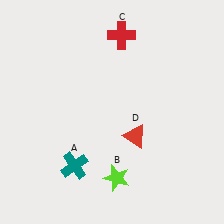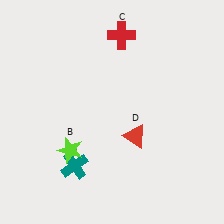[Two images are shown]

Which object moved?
The lime star (B) moved left.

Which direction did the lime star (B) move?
The lime star (B) moved left.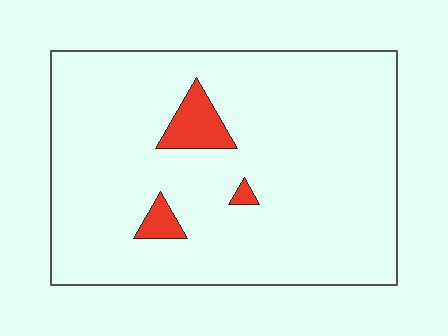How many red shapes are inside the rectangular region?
3.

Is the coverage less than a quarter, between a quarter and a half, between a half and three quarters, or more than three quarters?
Less than a quarter.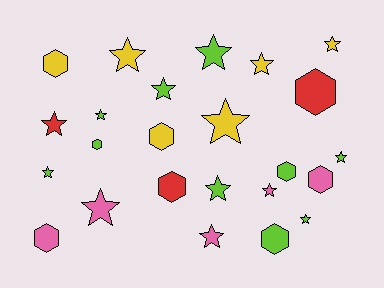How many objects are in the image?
There are 24 objects.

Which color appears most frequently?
Lime, with 10 objects.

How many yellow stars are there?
There are 4 yellow stars.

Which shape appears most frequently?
Star, with 15 objects.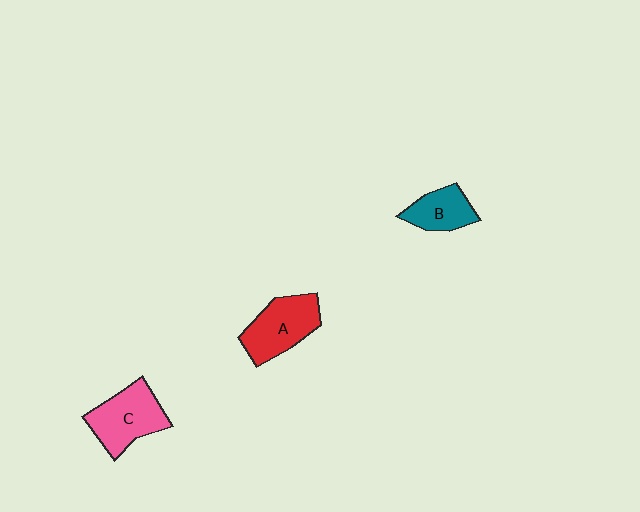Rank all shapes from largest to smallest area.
From largest to smallest: C (pink), A (red), B (teal).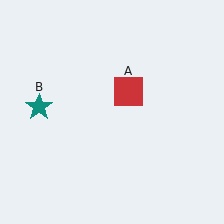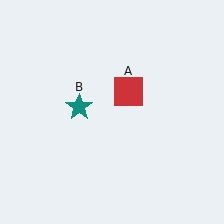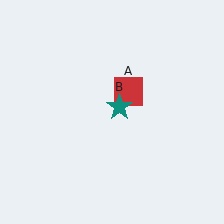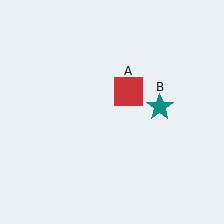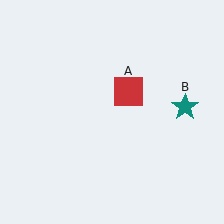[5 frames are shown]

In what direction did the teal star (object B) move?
The teal star (object B) moved right.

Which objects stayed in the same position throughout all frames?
Red square (object A) remained stationary.